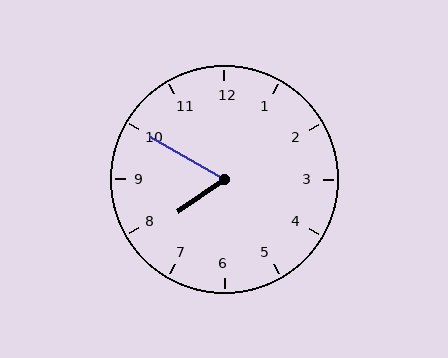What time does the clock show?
7:50.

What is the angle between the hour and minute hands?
Approximately 65 degrees.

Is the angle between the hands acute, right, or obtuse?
It is acute.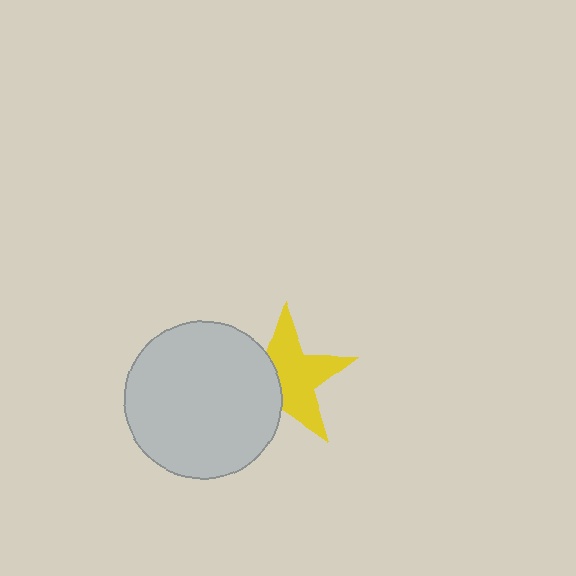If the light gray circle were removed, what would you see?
You would see the complete yellow star.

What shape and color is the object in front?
The object in front is a light gray circle.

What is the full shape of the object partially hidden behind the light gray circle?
The partially hidden object is a yellow star.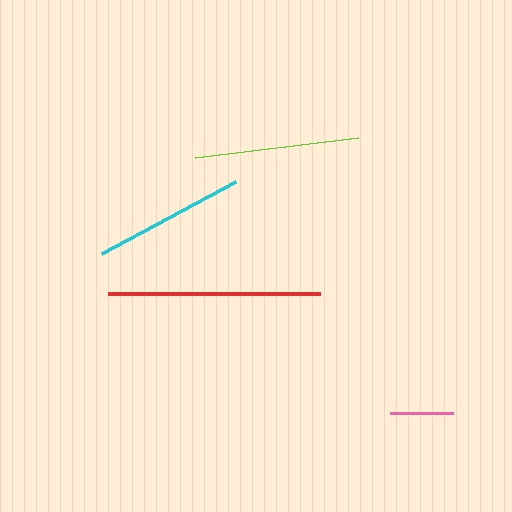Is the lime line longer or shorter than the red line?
The red line is longer than the lime line.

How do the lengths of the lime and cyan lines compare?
The lime and cyan lines are approximately the same length.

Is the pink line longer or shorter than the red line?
The red line is longer than the pink line.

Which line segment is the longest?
The red line is the longest at approximately 212 pixels.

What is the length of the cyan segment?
The cyan segment is approximately 152 pixels long.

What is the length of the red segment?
The red segment is approximately 212 pixels long.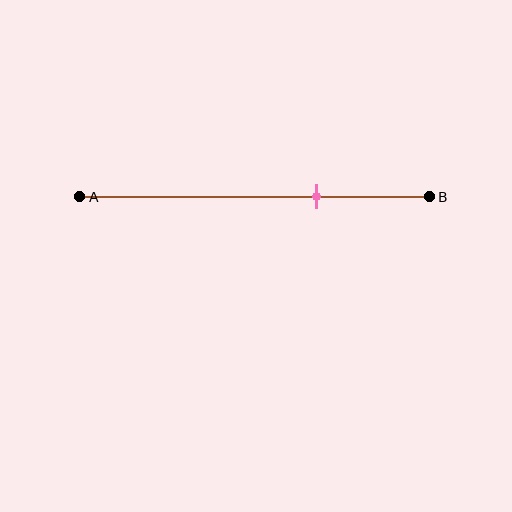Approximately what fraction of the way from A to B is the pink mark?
The pink mark is approximately 70% of the way from A to B.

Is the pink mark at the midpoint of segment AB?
No, the mark is at about 70% from A, not at the 50% midpoint.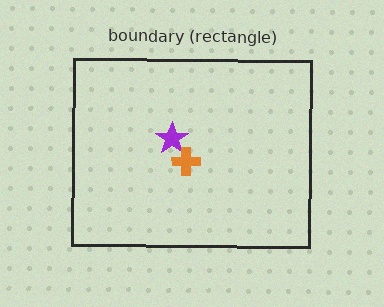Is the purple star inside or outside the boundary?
Inside.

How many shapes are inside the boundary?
2 inside, 0 outside.